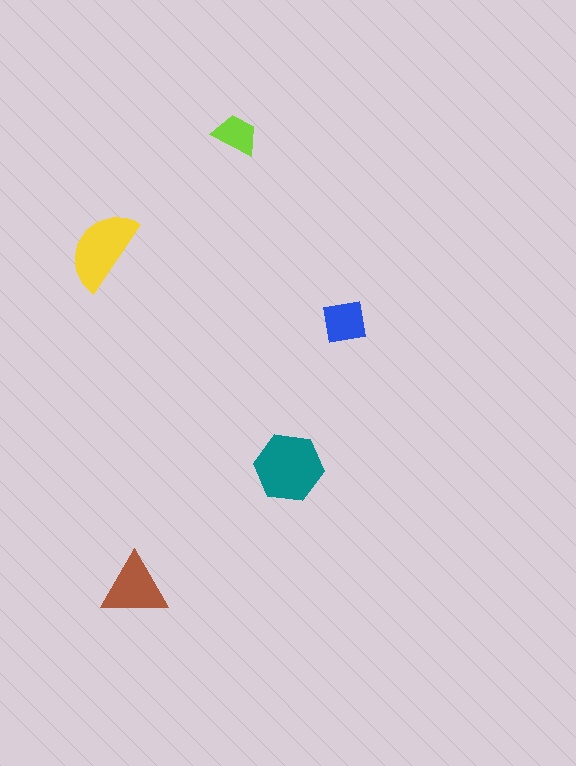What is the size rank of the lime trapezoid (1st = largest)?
5th.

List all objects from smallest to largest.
The lime trapezoid, the blue square, the brown triangle, the yellow semicircle, the teal hexagon.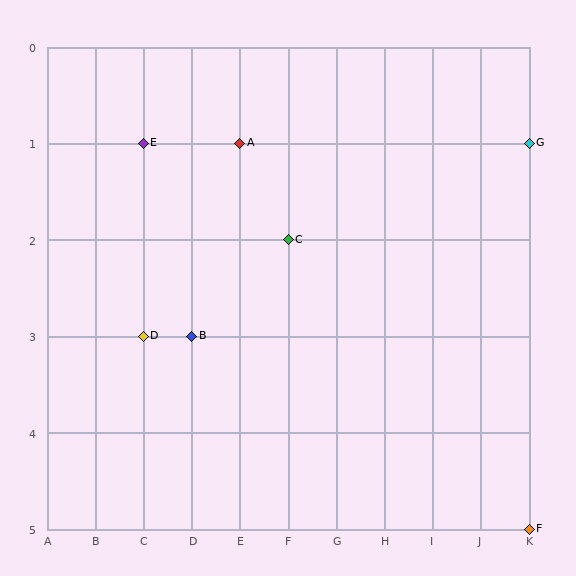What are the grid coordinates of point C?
Point C is at grid coordinates (F, 2).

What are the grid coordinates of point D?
Point D is at grid coordinates (C, 3).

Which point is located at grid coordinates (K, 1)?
Point G is at (K, 1).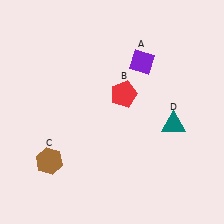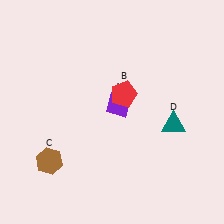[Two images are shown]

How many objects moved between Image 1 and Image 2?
1 object moved between the two images.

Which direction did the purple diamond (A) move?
The purple diamond (A) moved down.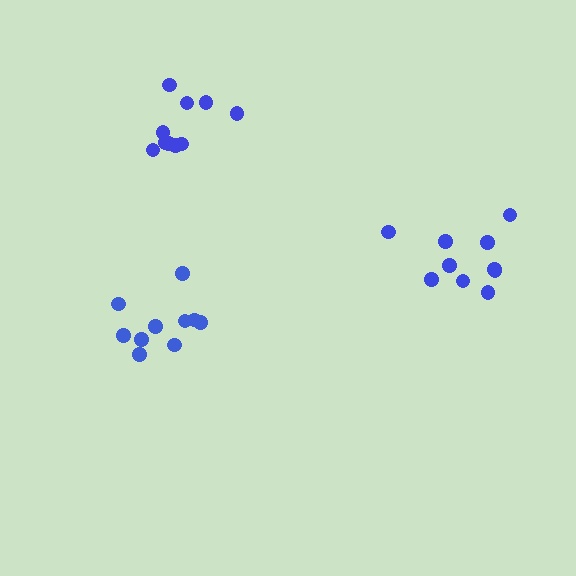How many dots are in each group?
Group 1: 10 dots, Group 2: 10 dots, Group 3: 10 dots (30 total).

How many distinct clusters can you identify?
There are 3 distinct clusters.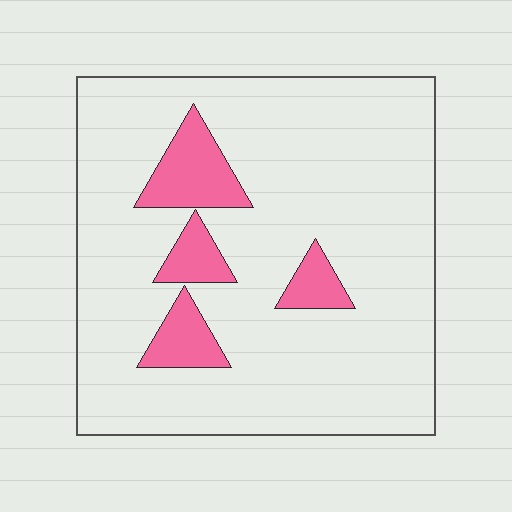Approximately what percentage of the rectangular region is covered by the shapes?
Approximately 15%.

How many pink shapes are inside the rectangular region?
4.